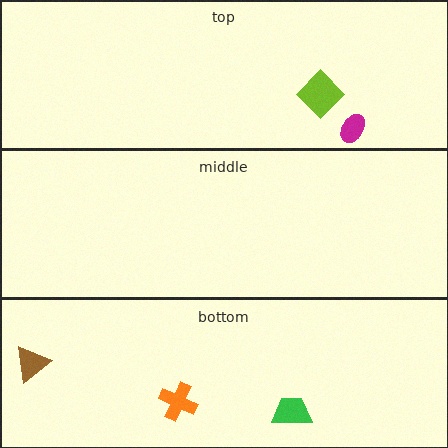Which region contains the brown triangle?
The bottom region.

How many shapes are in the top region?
2.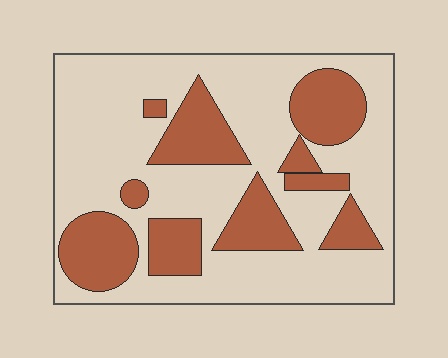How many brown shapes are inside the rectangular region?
10.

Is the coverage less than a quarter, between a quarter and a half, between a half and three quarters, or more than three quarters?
Between a quarter and a half.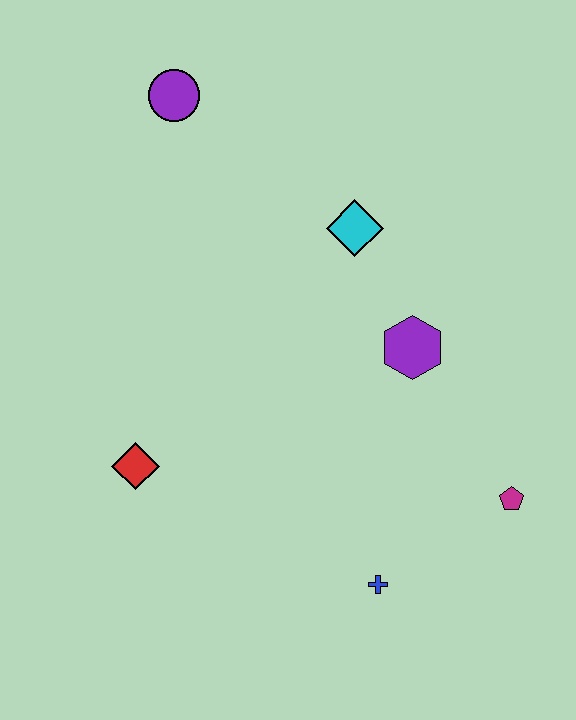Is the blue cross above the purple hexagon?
No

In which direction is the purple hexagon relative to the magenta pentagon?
The purple hexagon is above the magenta pentagon.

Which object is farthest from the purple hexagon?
The purple circle is farthest from the purple hexagon.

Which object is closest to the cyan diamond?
The purple hexagon is closest to the cyan diamond.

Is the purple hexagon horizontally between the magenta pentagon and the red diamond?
Yes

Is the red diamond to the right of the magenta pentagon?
No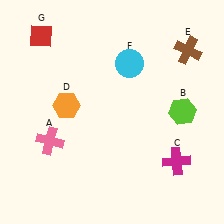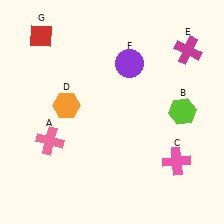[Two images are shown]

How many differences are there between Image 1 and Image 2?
There are 3 differences between the two images.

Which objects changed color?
C changed from magenta to pink. E changed from brown to magenta. F changed from cyan to purple.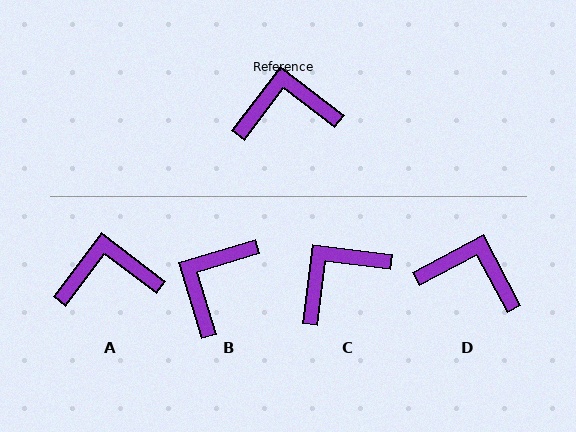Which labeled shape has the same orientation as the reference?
A.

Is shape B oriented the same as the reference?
No, it is off by about 54 degrees.